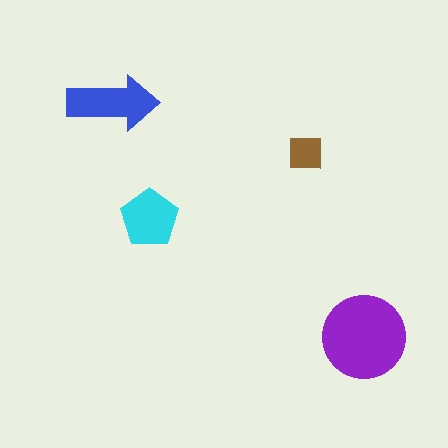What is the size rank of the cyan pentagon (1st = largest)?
3rd.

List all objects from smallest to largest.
The brown square, the cyan pentagon, the blue arrow, the purple circle.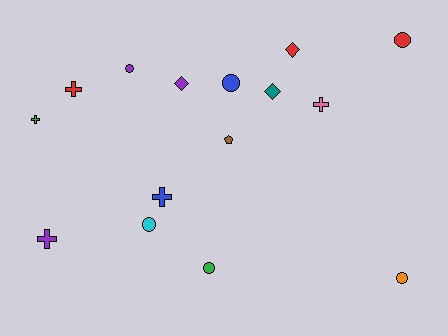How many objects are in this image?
There are 15 objects.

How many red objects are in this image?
There are 3 red objects.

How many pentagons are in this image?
There is 1 pentagon.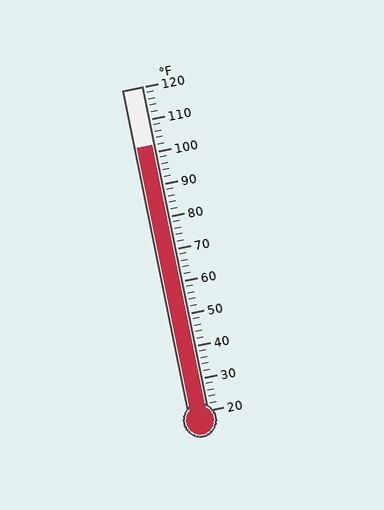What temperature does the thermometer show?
The thermometer shows approximately 102°F.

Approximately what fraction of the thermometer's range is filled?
The thermometer is filled to approximately 80% of its range.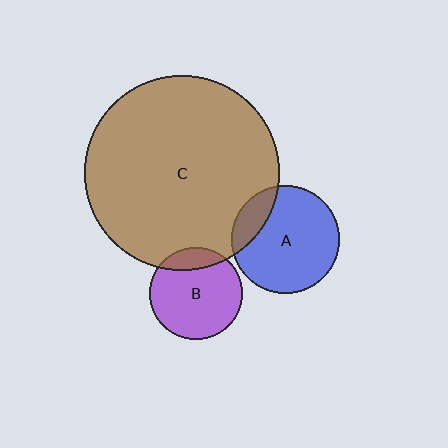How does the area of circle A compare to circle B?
Approximately 1.4 times.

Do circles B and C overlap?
Yes.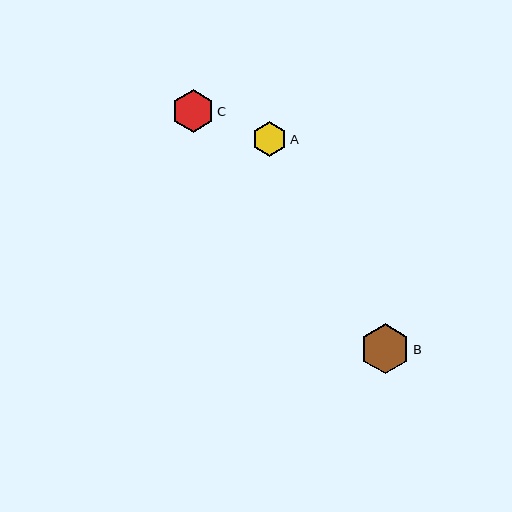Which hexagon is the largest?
Hexagon B is the largest with a size of approximately 50 pixels.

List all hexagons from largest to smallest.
From largest to smallest: B, C, A.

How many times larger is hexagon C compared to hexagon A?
Hexagon C is approximately 1.2 times the size of hexagon A.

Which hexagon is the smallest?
Hexagon A is the smallest with a size of approximately 35 pixels.